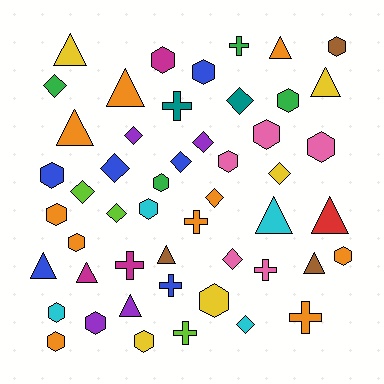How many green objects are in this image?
There are 4 green objects.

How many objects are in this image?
There are 50 objects.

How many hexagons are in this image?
There are 18 hexagons.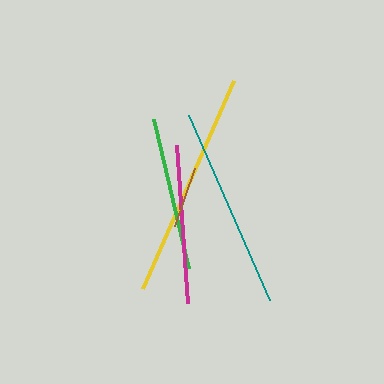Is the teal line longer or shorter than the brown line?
The teal line is longer than the brown line.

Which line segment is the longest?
The yellow line is the longest at approximately 227 pixels.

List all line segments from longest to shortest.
From longest to shortest: yellow, teal, magenta, green, brown.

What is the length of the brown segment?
The brown segment is approximately 61 pixels long.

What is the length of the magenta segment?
The magenta segment is approximately 158 pixels long.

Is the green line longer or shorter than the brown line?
The green line is longer than the brown line.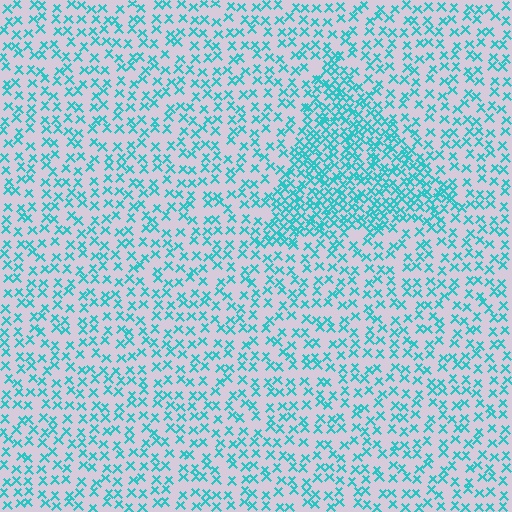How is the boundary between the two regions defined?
The boundary is defined by a change in element density (approximately 2.2x ratio). All elements are the same color, size, and shape.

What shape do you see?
I see a triangle.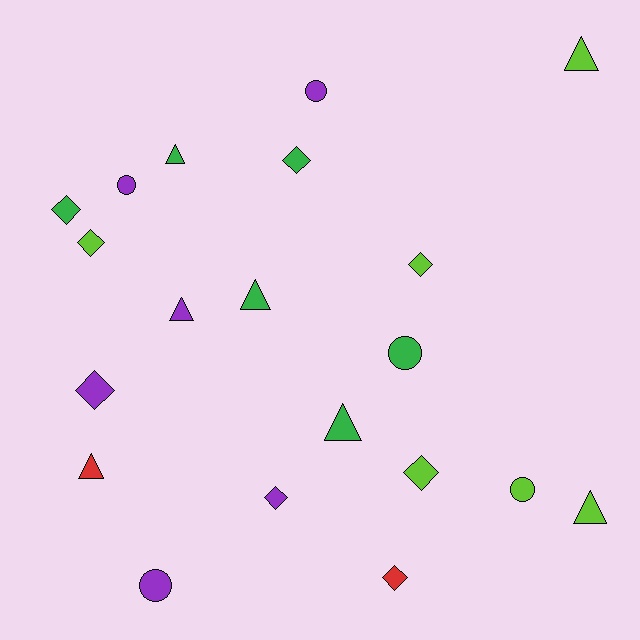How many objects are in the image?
There are 20 objects.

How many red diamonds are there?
There is 1 red diamond.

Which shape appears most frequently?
Diamond, with 8 objects.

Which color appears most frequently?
Lime, with 6 objects.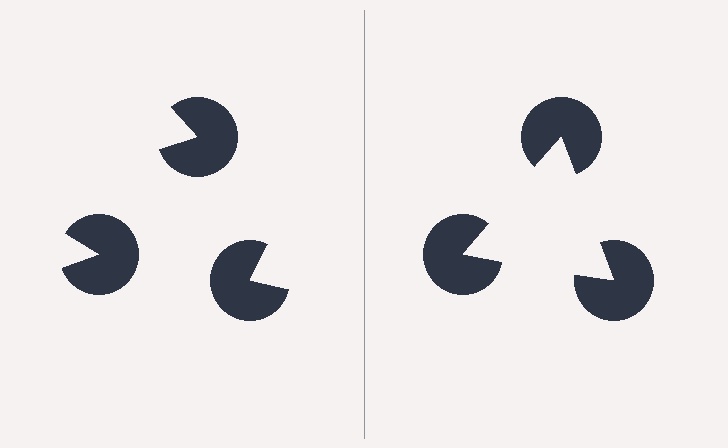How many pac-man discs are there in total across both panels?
6 — 3 on each side.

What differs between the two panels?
The pac-man discs are positioned identically on both sides; only the wedge orientations differ. On the right they align to a triangle; on the left they are misaligned.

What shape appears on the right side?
An illusory triangle.